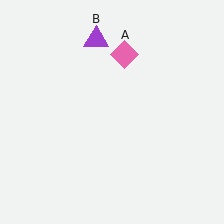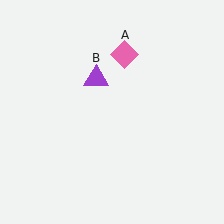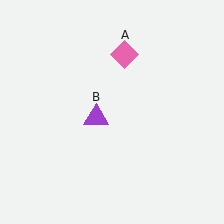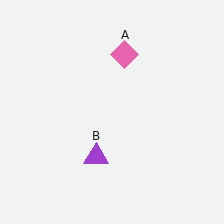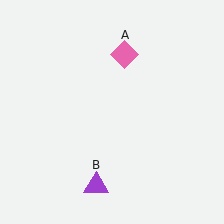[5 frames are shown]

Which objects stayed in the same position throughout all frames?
Pink diamond (object A) remained stationary.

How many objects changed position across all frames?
1 object changed position: purple triangle (object B).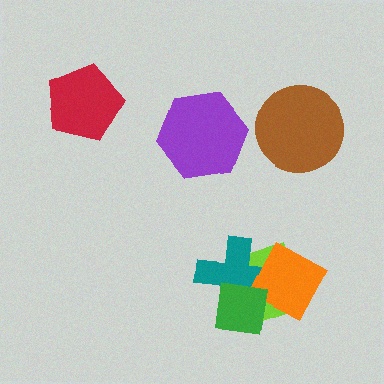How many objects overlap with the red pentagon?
0 objects overlap with the red pentagon.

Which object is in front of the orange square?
The green square is in front of the orange square.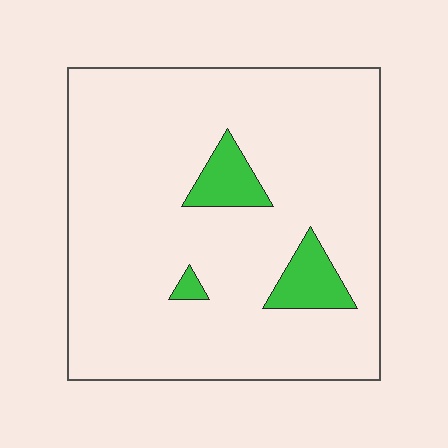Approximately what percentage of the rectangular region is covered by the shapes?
Approximately 10%.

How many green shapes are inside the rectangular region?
3.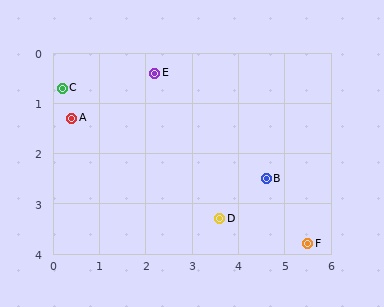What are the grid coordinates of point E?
Point E is at approximately (2.2, 0.4).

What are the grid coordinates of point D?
Point D is at approximately (3.6, 3.3).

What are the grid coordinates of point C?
Point C is at approximately (0.2, 0.7).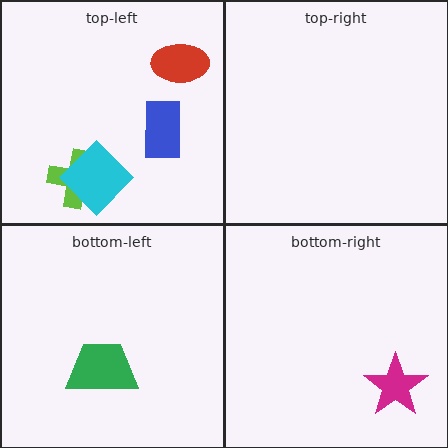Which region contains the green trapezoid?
The bottom-left region.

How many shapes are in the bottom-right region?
1.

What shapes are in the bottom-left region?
The green trapezoid.